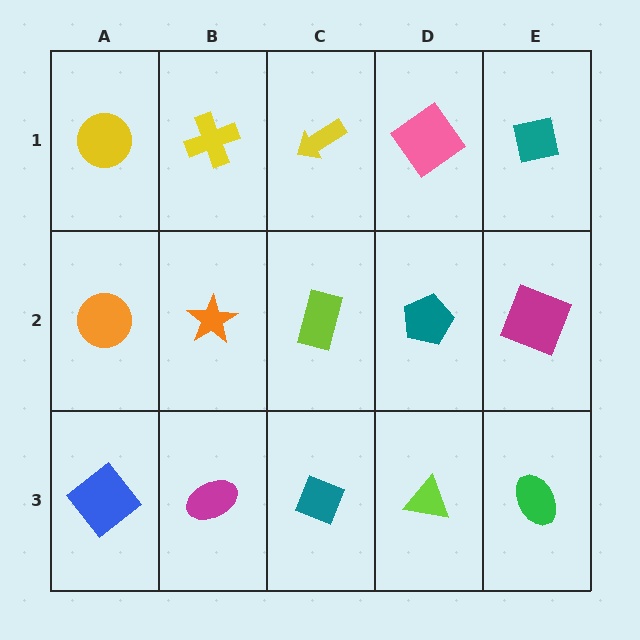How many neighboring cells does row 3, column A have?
2.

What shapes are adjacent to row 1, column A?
An orange circle (row 2, column A), a yellow cross (row 1, column B).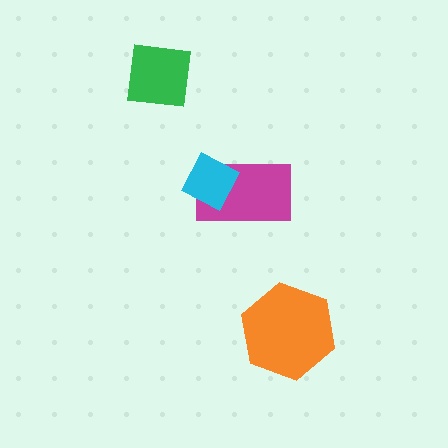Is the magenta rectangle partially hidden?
Yes, it is partially covered by another shape.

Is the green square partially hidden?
No, no other shape covers it.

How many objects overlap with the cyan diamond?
1 object overlaps with the cyan diamond.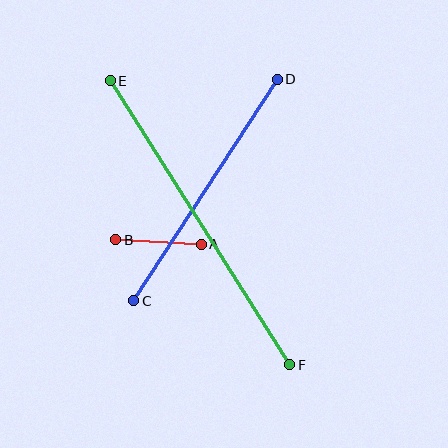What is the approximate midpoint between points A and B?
The midpoint is at approximately (158, 242) pixels.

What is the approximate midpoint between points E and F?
The midpoint is at approximately (200, 223) pixels.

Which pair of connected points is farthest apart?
Points E and F are farthest apart.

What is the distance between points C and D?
The distance is approximately 264 pixels.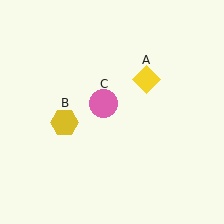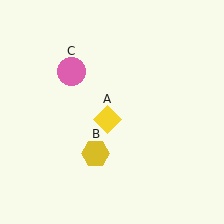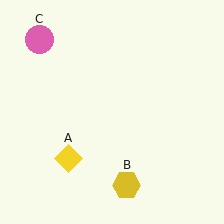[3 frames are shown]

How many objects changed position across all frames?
3 objects changed position: yellow diamond (object A), yellow hexagon (object B), pink circle (object C).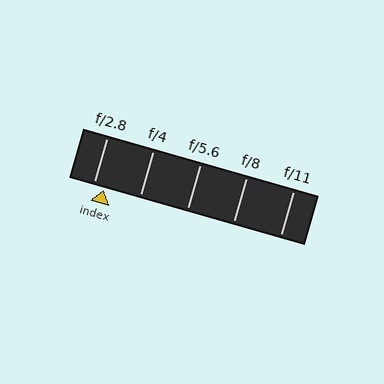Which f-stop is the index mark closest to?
The index mark is closest to f/2.8.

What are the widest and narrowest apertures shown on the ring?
The widest aperture shown is f/2.8 and the narrowest is f/11.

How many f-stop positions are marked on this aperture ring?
There are 5 f-stop positions marked.